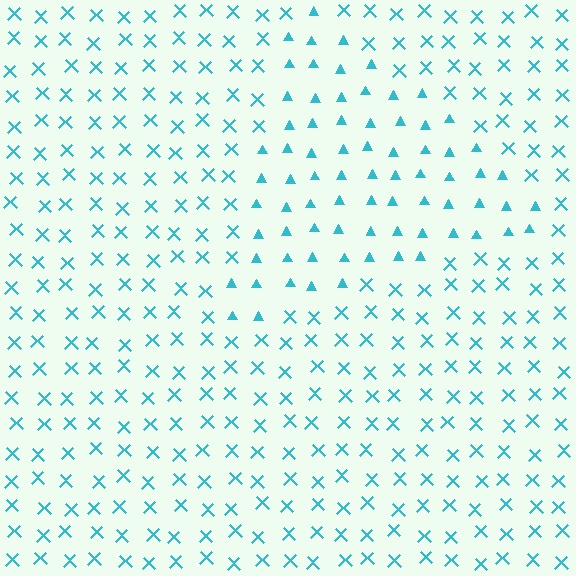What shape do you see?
I see a triangle.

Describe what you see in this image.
The image is filled with small cyan elements arranged in a uniform grid. A triangle-shaped region contains triangles, while the surrounding area contains X marks. The boundary is defined purely by the change in element shape.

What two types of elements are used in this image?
The image uses triangles inside the triangle region and X marks outside it.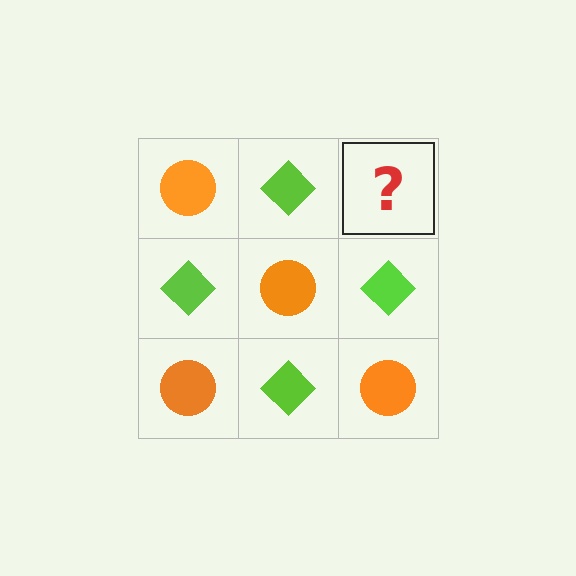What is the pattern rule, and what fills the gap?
The rule is that it alternates orange circle and lime diamond in a checkerboard pattern. The gap should be filled with an orange circle.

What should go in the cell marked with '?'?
The missing cell should contain an orange circle.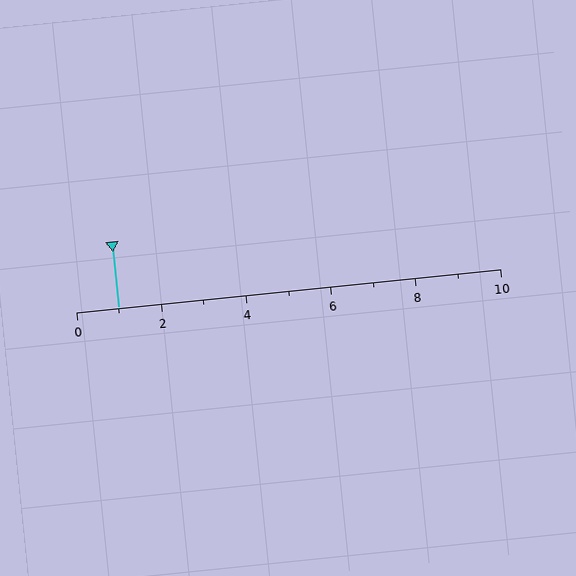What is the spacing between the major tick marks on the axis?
The major ticks are spaced 2 apart.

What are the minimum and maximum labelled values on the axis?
The axis runs from 0 to 10.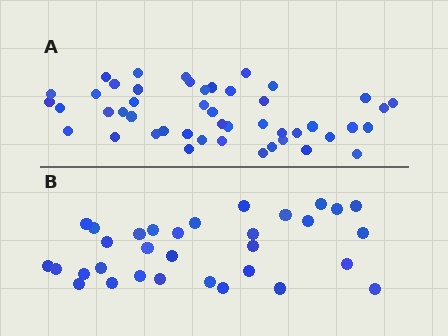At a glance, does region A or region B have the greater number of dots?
Region A (the top region) has more dots.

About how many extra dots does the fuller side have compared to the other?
Region A has approximately 15 more dots than region B.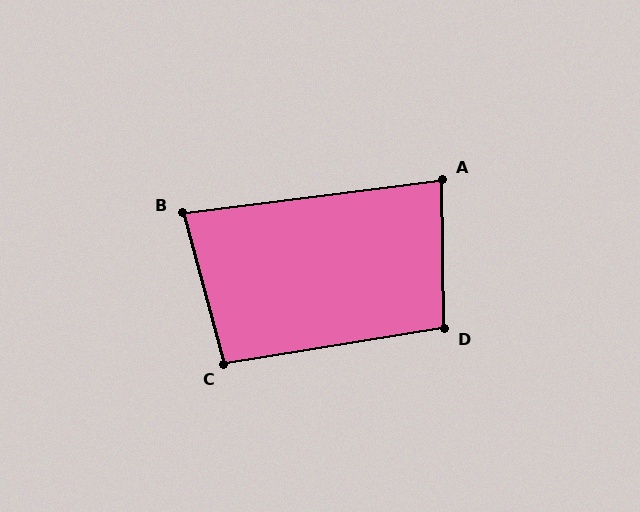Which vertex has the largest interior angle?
D, at approximately 98 degrees.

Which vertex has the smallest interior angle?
B, at approximately 82 degrees.